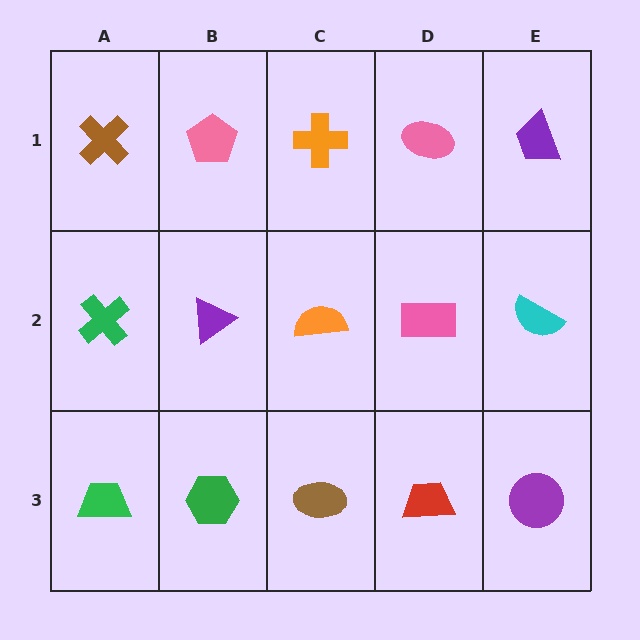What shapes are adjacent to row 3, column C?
An orange semicircle (row 2, column C), a green hexagon (row 3, column B), a red trapezoid (row 3, column D).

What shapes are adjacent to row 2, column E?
A purple trapezoid (row 1, column E), a purple circle (row 3, column E), a pink rectangle (row 2, column D).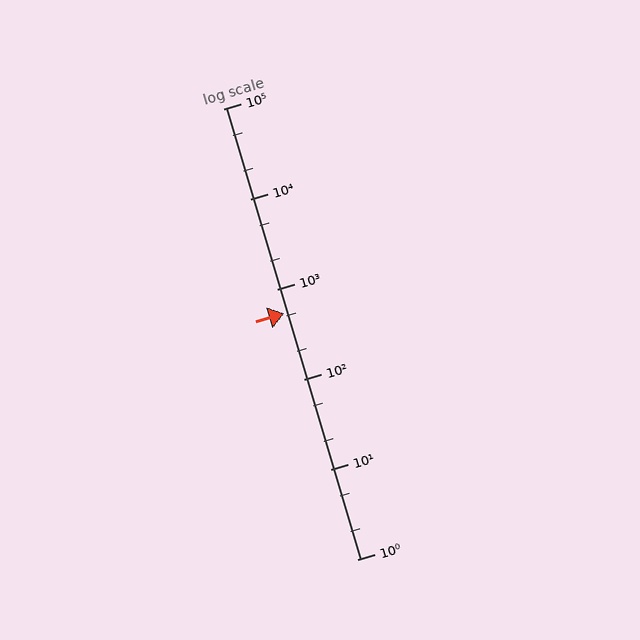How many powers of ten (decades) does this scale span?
The scale spans 5 decades, from 1 to 100000.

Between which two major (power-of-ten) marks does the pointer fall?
The pointer is between 100 and 1000.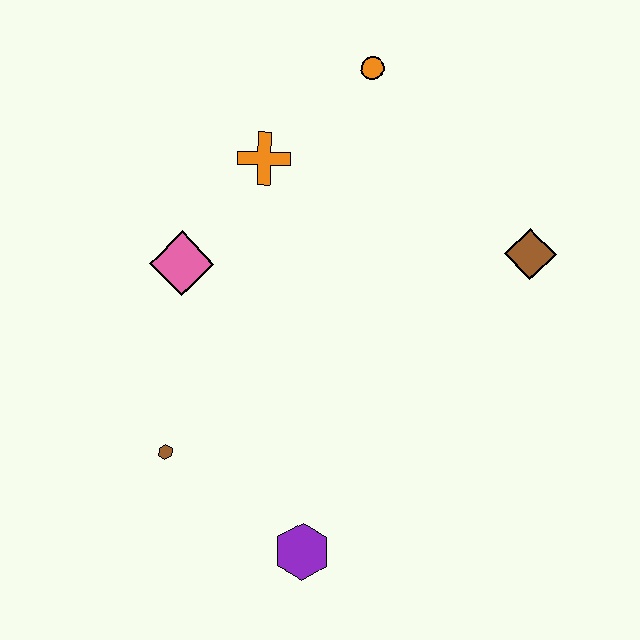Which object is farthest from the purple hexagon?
The orange circle is farthest from the purple hexagon.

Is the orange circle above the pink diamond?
Yes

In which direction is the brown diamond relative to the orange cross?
The brown diamond is to the right of the orange cross.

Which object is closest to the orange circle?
The orange cross is closest to the orange circle.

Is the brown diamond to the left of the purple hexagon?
No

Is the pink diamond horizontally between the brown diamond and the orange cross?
No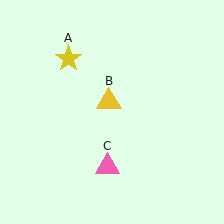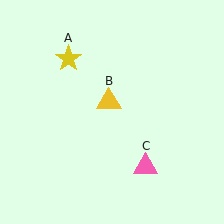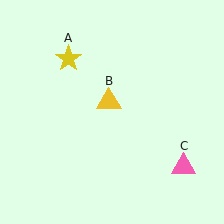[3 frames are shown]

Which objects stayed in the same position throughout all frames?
Yellow star (object A) and yellow triangle (object B) remained stationary.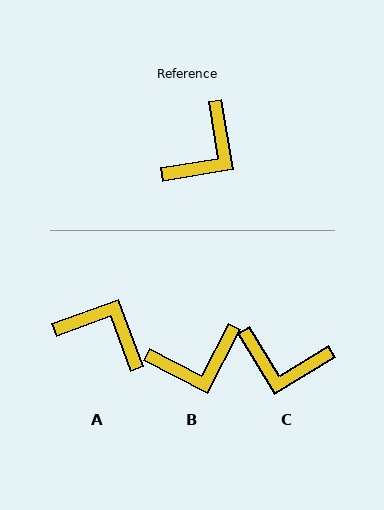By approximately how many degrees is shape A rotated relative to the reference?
Approximately 101 degrees counter-clockwise.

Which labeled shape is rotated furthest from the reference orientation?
A, about 101 degrees away.